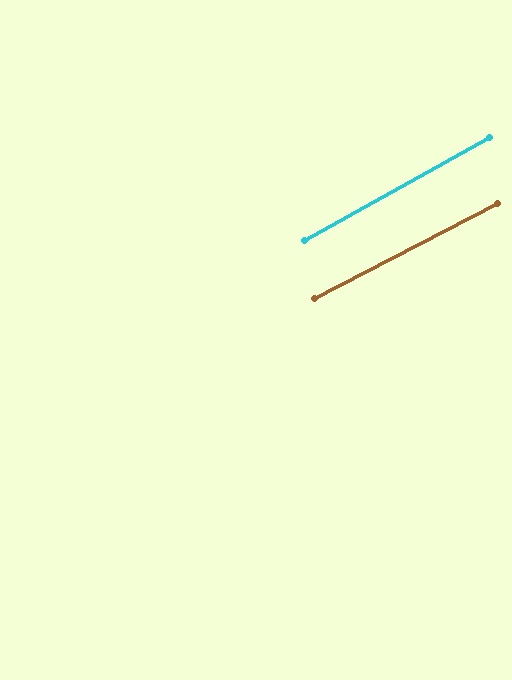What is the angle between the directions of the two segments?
Approximately 2 degrees.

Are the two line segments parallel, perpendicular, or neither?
Parallel — their directions differ by only 1.9°.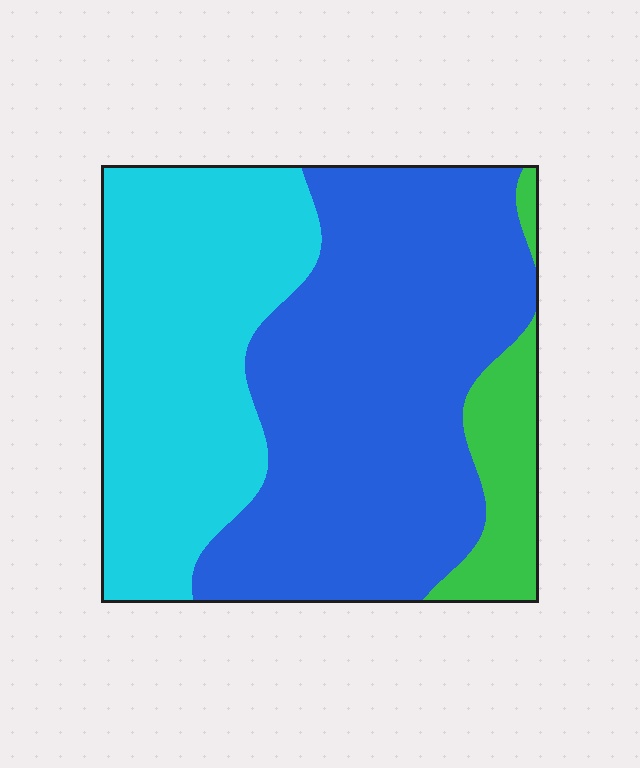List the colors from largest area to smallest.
From largest to smallest: blue, cyan, green.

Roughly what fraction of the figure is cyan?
Cyan covers 37% of the figure.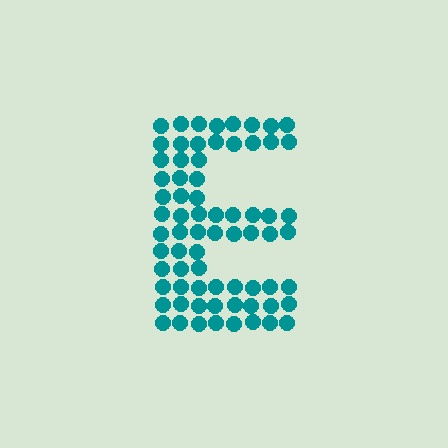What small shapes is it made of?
It is made of small circles.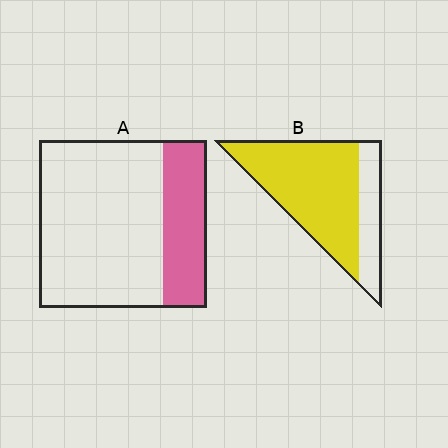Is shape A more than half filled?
No.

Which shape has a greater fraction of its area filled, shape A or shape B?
Shape B.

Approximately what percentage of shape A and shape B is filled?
A is approximately 25% and B is approximately 75%.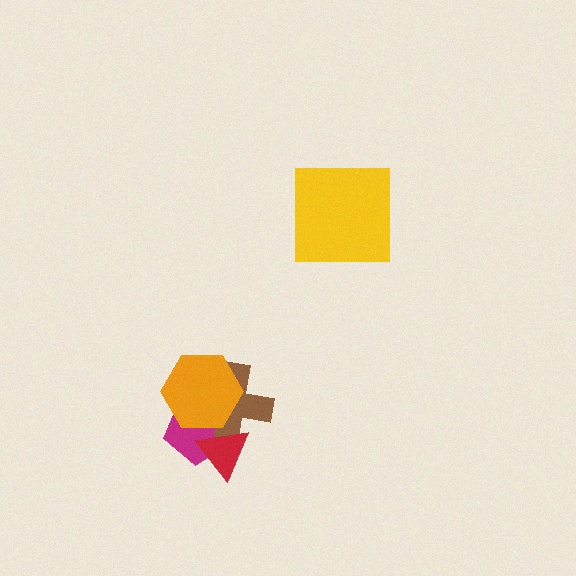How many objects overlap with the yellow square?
0 objects overlap with the yellow square.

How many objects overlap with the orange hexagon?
3 objects overlap with the orange hexagon.